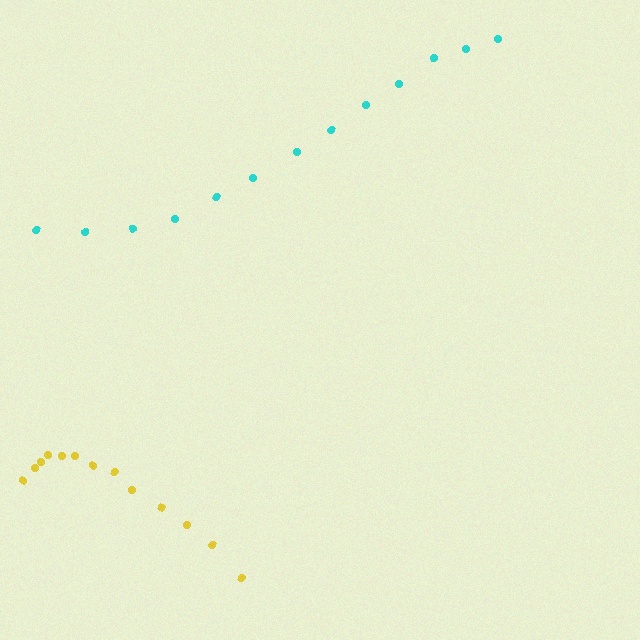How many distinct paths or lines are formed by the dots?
There are 2 distinct paths.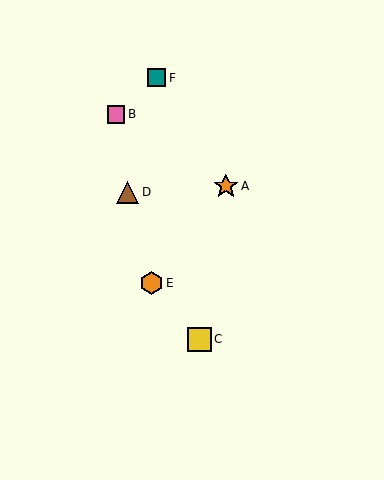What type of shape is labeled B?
Shape B is a pink square.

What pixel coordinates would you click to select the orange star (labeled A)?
Click at (226, 186) to select the orange star A.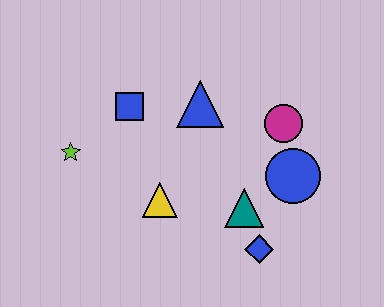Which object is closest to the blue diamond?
The teal triangle is closest to the blue diamond.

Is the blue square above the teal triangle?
Yes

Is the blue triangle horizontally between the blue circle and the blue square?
Yes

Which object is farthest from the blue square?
The blue diamond is farthest from the blue square.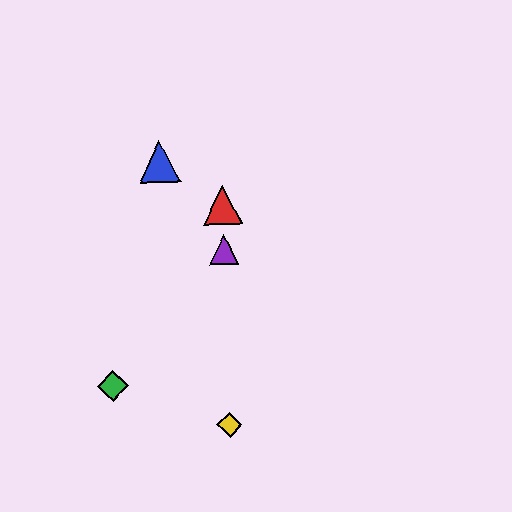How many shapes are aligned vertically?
3 shapes (the red triangle, the yellow diamond, the purple triangle) are aligned vertically.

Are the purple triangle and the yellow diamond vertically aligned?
Yes, both are at x≈224.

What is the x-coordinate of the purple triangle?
The purple triangle is at x≈224.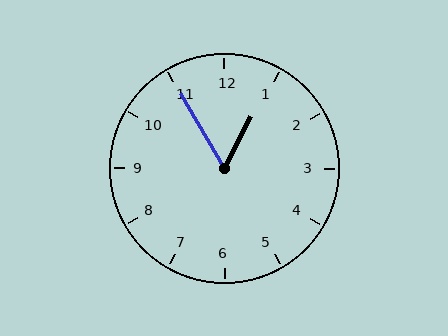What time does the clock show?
12:55.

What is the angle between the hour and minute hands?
Approximately 58 degrees.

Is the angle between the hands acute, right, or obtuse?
It is acute.